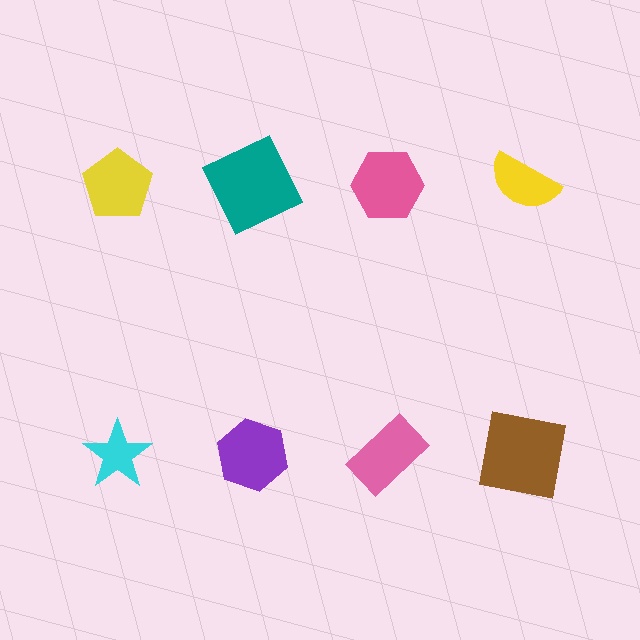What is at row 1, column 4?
A yellow semicircle.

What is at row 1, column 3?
A pink hexagon.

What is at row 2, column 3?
A pink rectangle.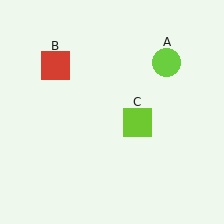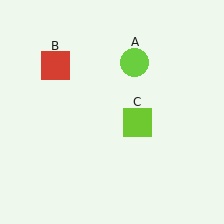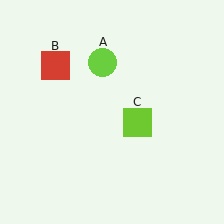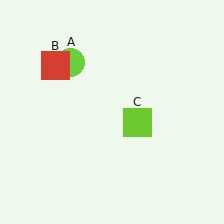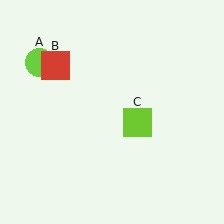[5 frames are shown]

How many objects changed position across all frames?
1 object changed position: lime circle (object A).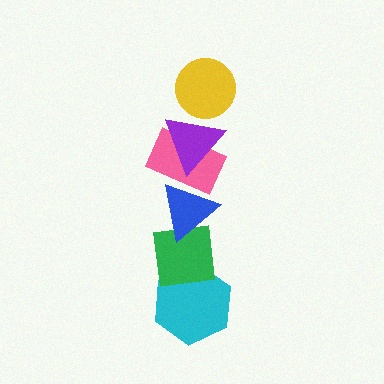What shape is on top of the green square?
The blue triangle is on top of the green square.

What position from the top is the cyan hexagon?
The cyan hexagon is 6th from the top.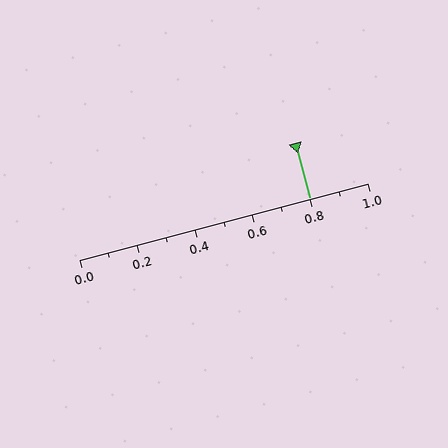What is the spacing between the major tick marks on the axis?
The major ticks are spaced 0.2 apart.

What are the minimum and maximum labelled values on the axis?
The axis runs from 0.0 to 1.0.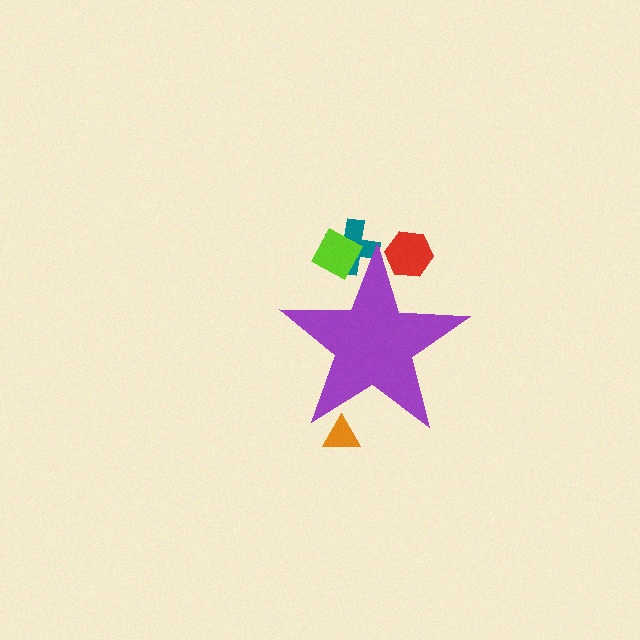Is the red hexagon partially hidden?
Yes, the red hexagon is partially hidden behind the purple star.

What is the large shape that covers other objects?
A purple star.